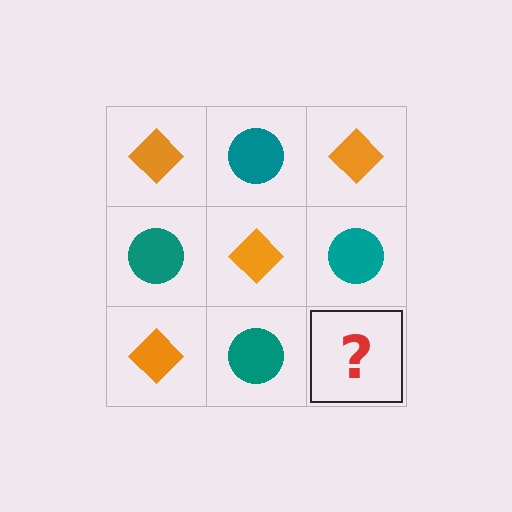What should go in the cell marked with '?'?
The missing cell should contain an orange diamond.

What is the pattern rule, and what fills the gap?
The rule is that it alternates orange diamond and teal circle in a checkerboard pattern. The gap should be filled with an orange diamond.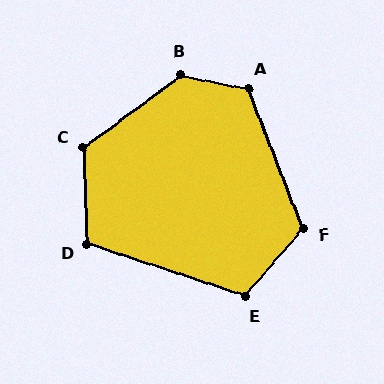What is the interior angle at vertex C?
Approximately 125 degrees (obtuse).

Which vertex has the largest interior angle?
B, at approximately 132 degrees.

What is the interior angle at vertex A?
Approximately 123 degrees (obtuse).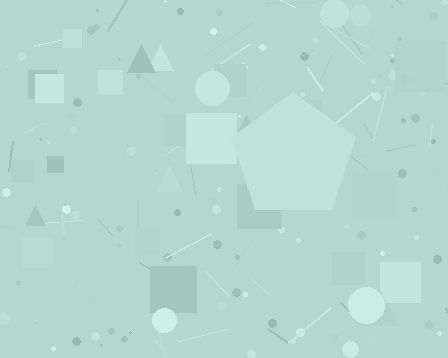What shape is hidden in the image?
A pentagon is hidden in the image.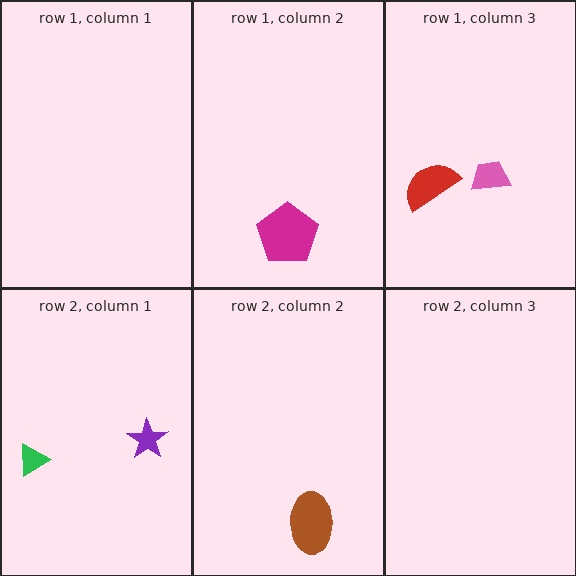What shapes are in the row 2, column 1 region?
The green triangle, the purple star.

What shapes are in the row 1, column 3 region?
The red semicircle, the pink trapezoid.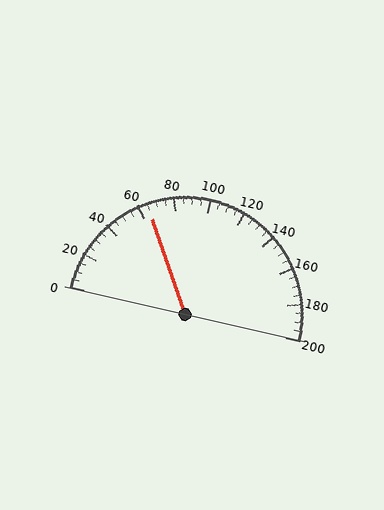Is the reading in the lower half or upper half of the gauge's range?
The reading is in the lower half of the range (0 to 200).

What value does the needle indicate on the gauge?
The needle indicates approximately 65.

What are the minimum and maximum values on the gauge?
The gauge ranges from 0 to 200.